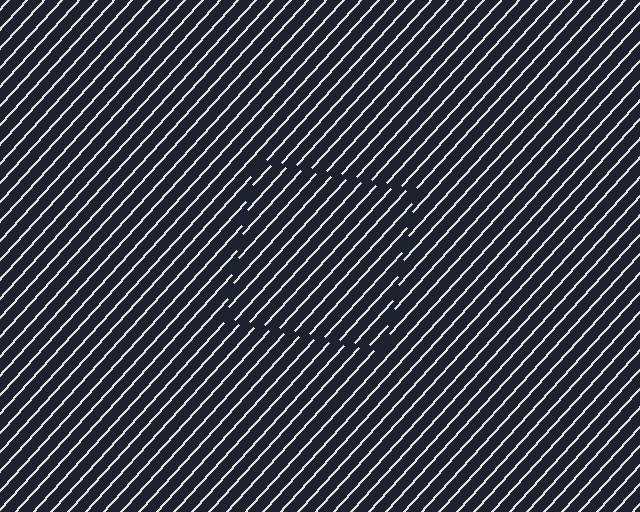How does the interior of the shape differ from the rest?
The interior of the shape contains the same grating, shifted by half a period — the contour is defined by the phase discontinuity where line-ends from the inner and outer gratings abut.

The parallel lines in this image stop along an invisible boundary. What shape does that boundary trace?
An illusory square. The interior of the shape contains the same grating, shifted by half a period — the contour is defined by the phase discontinuity where line-ends from the inner and outer gratings abut.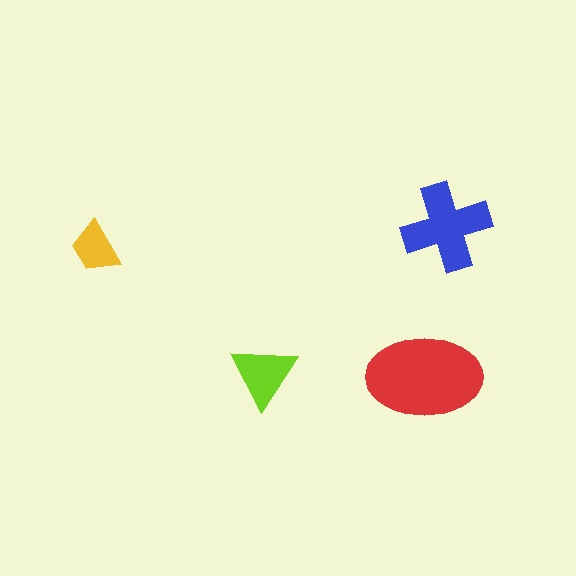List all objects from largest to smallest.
The red ellipse, the blue cross, the lime triangle, the yellow trapezoid.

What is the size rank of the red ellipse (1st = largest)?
1st.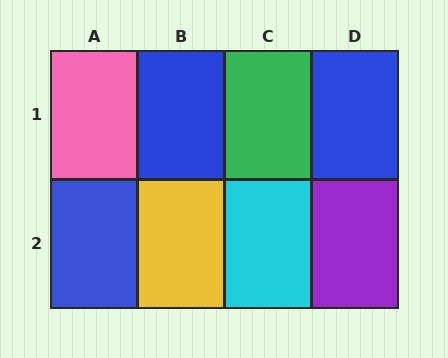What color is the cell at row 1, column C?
Green.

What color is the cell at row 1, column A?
Pink.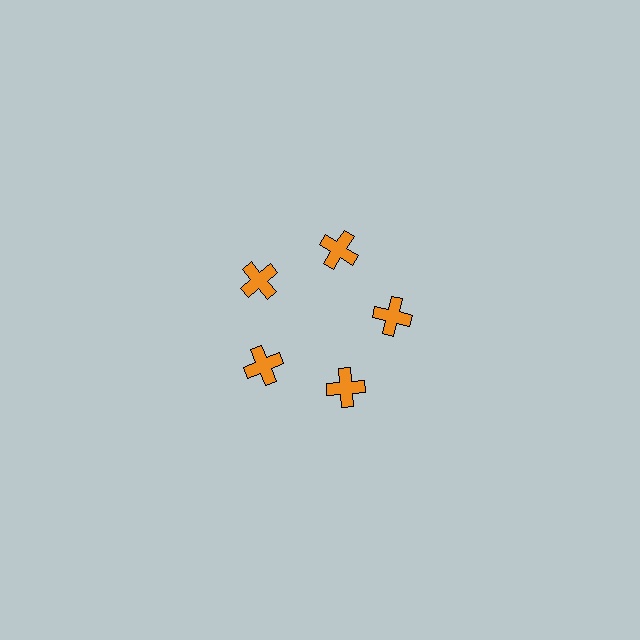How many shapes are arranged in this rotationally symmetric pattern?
There are 5 shapes, arranged in 5 groups of 1.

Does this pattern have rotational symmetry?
Yes, this pattern has 5-fold rotational symmetry. It looks the same after rotating 72 degrees around the center.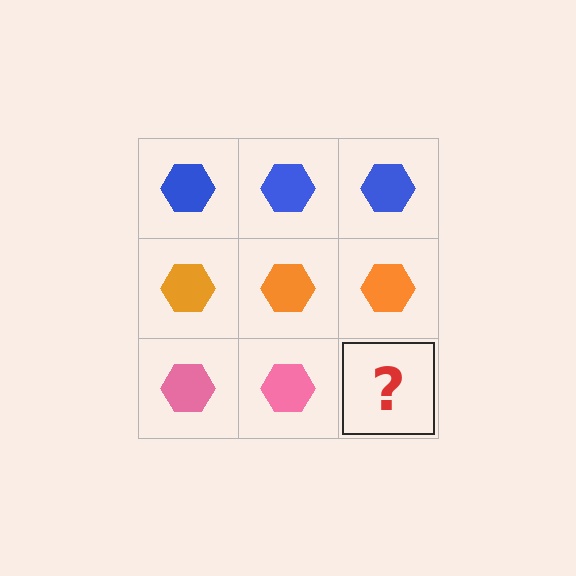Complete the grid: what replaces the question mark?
The question mark should be replaced with a pink hexagon.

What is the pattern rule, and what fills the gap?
The rule is that each row has a consistent color. The gap should be filled with a pink hexagon.